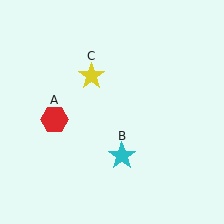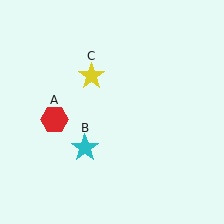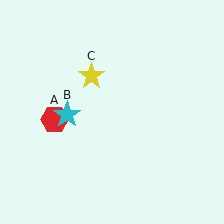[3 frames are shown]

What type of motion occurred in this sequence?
The cyan star (object B) rotated clockwise around the center of the scene.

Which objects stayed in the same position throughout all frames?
Red hexagon (object A) and yellow star (object C) remained stationary.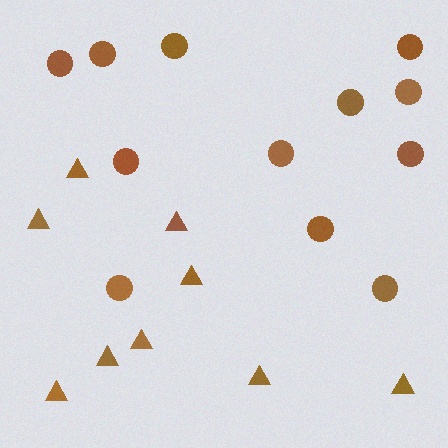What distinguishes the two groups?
There are 2 groups: one group of triangles (9) and one group of circles (12).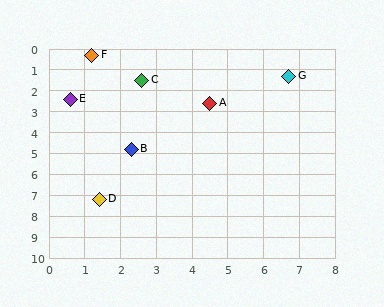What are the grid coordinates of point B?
Point B is at approximately (2.3, 4.8).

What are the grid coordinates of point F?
Point F is at approximately (1.2, 0.3).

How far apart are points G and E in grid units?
Points G and E are about 6.2 grid units apart.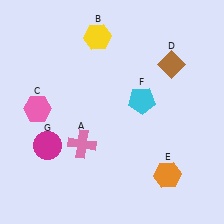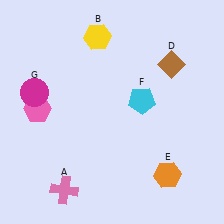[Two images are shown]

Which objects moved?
The objects that moved are: the pink cross (A), the magenta circle (G).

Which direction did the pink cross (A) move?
The pink cross (A) moved down.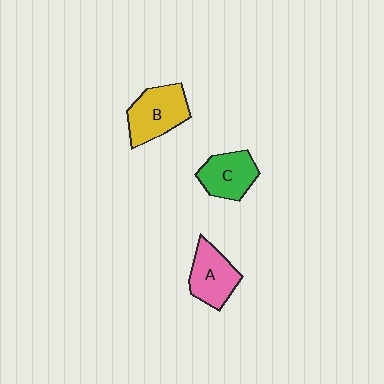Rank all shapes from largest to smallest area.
From largest to smallest: B (yellow), A (pink), C (green).